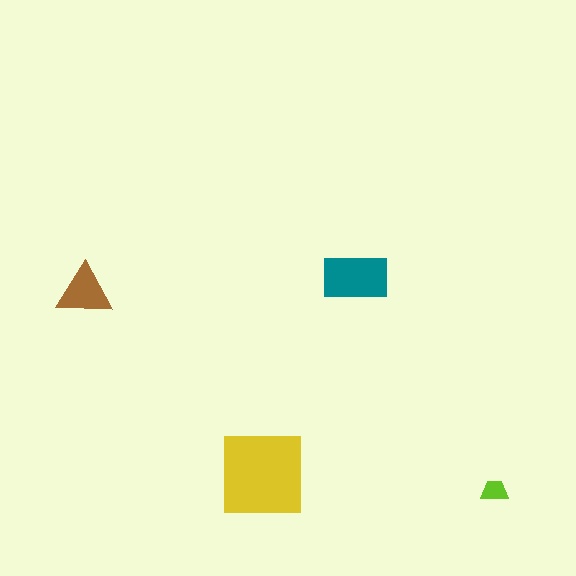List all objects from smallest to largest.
The lime trapezoid, the brown triangle, the teal rectangle, the yellow square.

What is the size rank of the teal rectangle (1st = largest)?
2nd.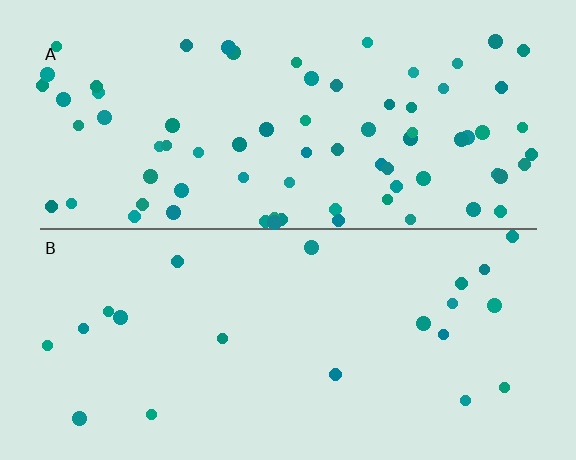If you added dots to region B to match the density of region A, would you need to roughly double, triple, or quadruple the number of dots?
Approximately quadruple.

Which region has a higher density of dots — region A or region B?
A (the top).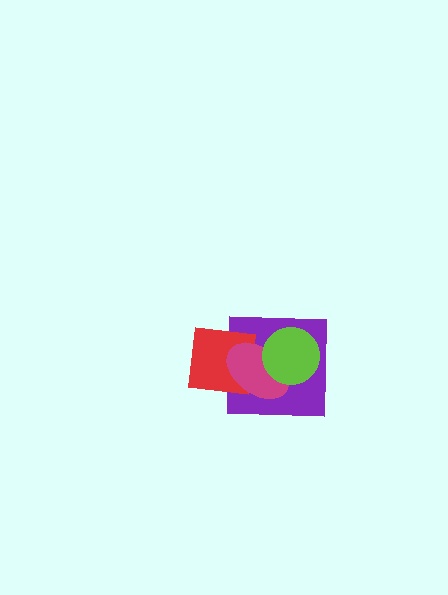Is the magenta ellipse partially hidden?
Yes, it is partially covered by another shape.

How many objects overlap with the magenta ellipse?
3 objects overlap with the magenta ellipse.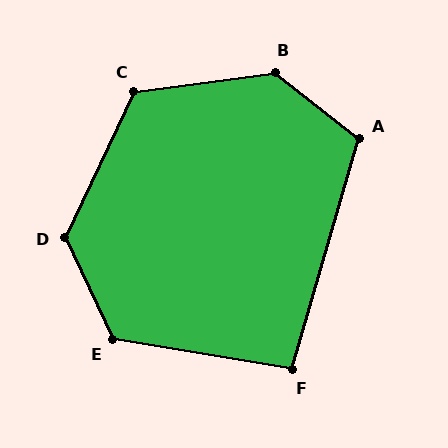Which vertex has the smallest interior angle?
F, at approximately 97 degrees.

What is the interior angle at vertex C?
Approximately 123 degrees (obtuse).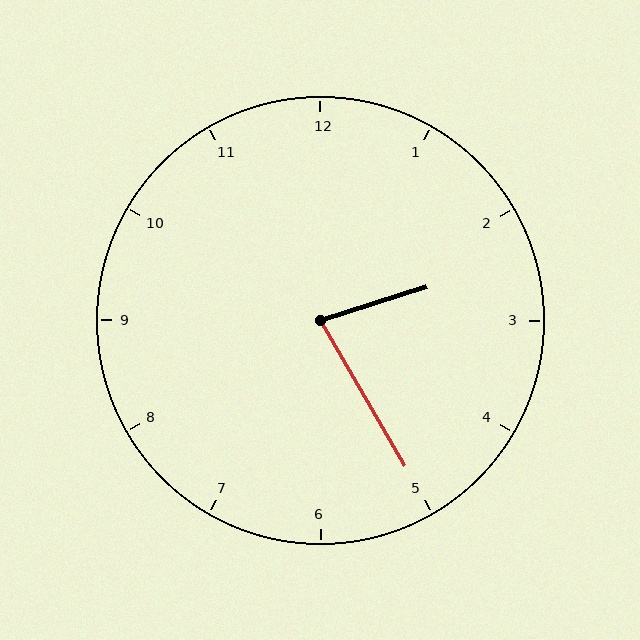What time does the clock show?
2:25.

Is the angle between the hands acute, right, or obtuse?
It is acute.